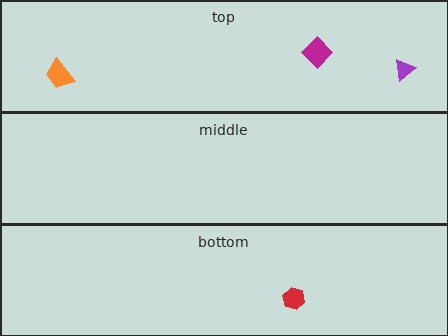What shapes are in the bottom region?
The red hexagon.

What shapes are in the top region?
The orange trapezoid, the purple triangle, the magenta diamond.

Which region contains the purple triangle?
The top region.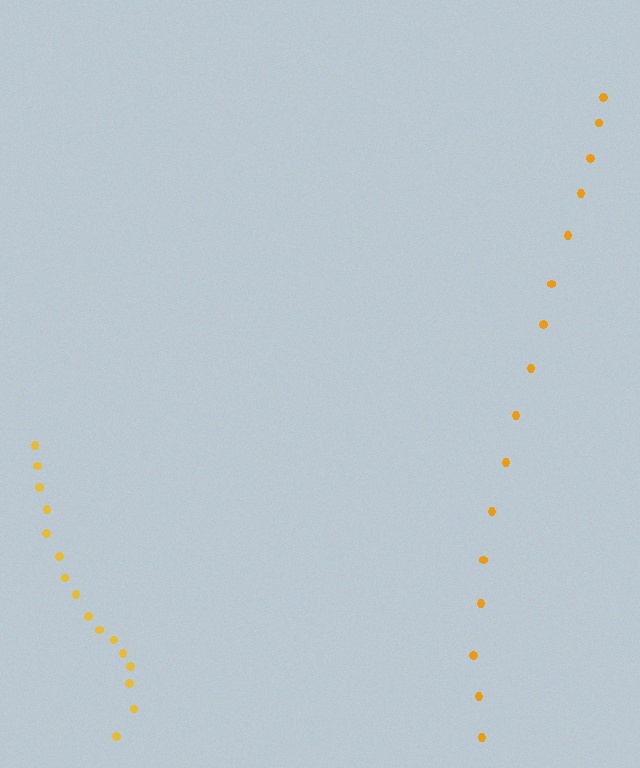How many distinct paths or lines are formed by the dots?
There are 2 distinct paths.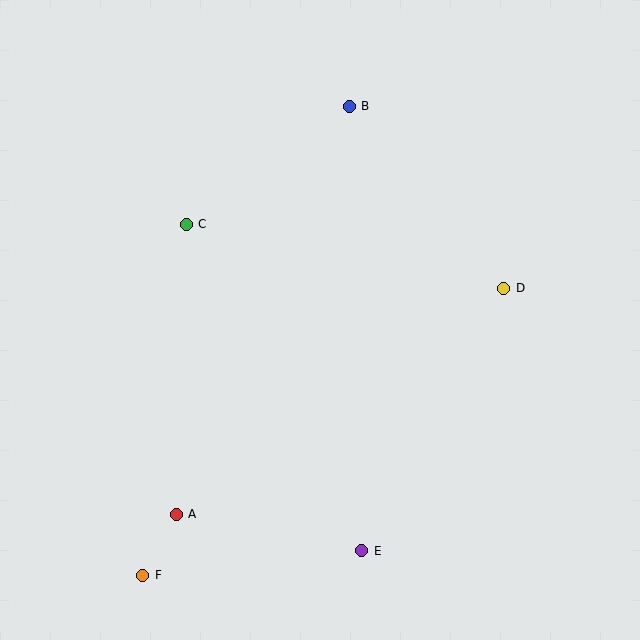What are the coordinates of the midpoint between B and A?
The midpoint between B and A is at (263, 310).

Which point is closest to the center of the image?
Point C at (186, 224) is closest to the center.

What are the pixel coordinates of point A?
Point A is at (176, 514).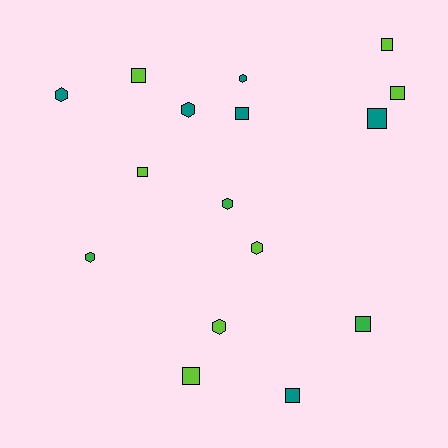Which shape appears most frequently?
Square, with 9 objects.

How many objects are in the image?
There are 16 objects.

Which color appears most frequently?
Lime, with 7 objects.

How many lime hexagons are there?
There are 2 lime hexagons.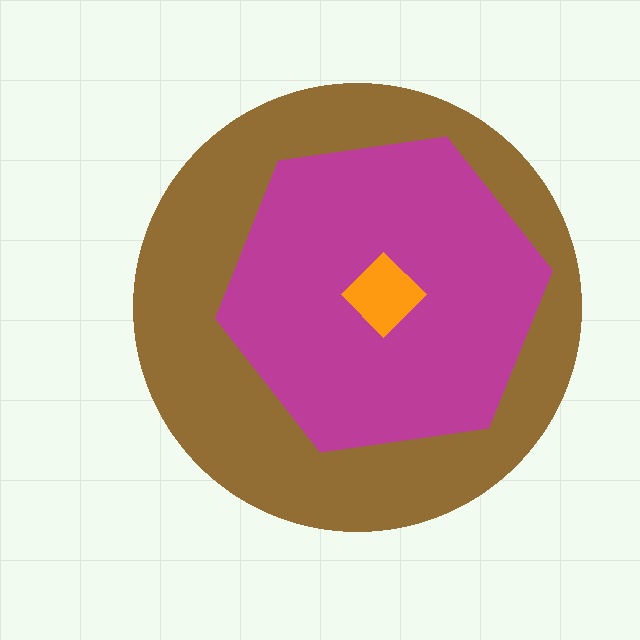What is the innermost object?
The orange diamond.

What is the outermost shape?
The brown circle.